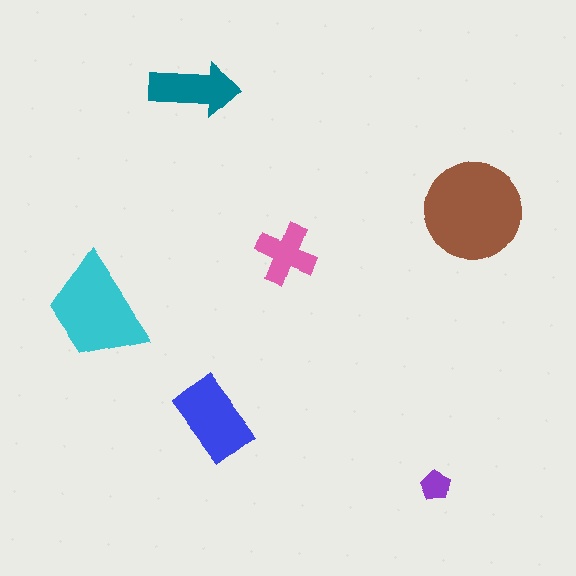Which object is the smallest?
The purple pentagon.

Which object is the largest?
The brown circle.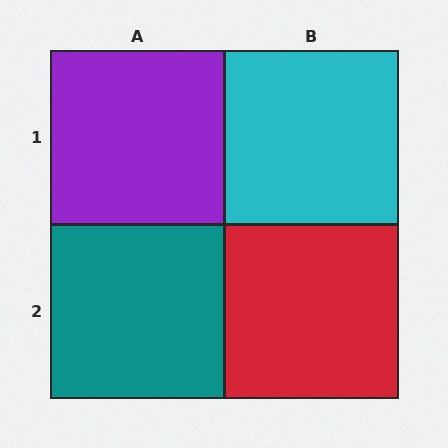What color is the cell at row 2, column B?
Red.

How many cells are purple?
1 cell is purple.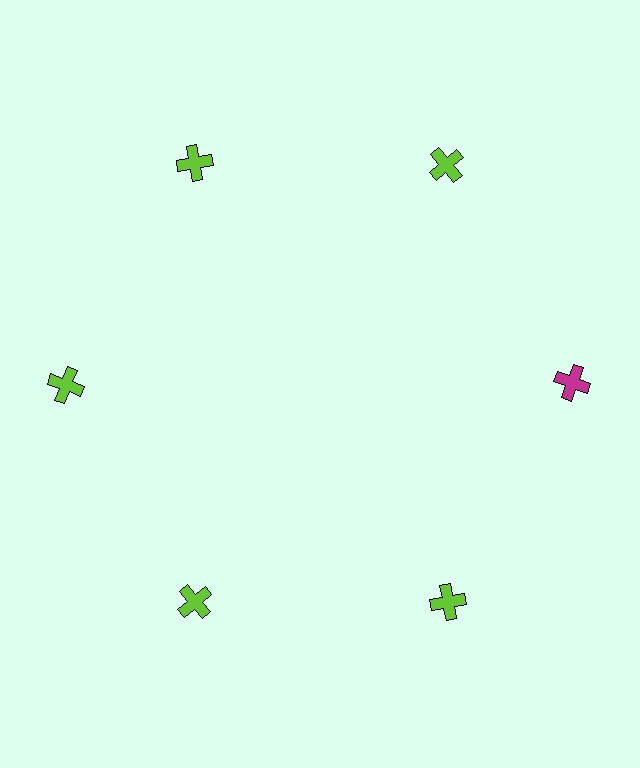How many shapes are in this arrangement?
There are 6 shapes arranged in a ring pattern.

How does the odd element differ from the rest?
It has a different color: magenta instead of lime.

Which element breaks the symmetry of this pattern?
The magenta cross at roughly the 3 o'clock position breaks the symmetry. All other shapes are lime crosses.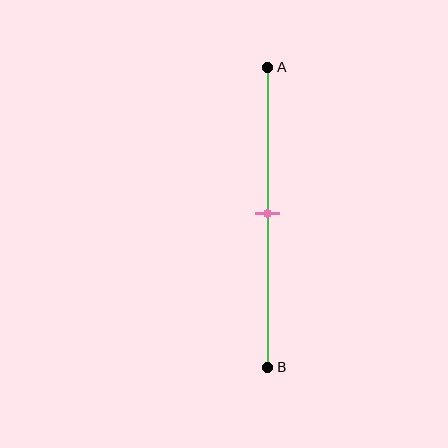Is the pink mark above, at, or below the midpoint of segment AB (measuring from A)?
The pink mark is approximately at the midpoint of segment AB.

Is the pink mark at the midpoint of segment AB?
Yes, the mark is approximately at the midpoint.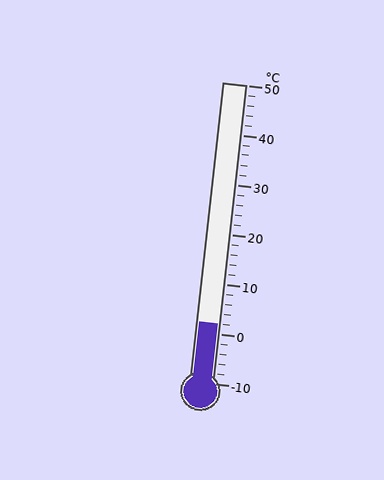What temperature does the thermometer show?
The thermometer shows approximately 2°C.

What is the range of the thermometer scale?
The thermometer scale ranges from -10°C to 50°C.